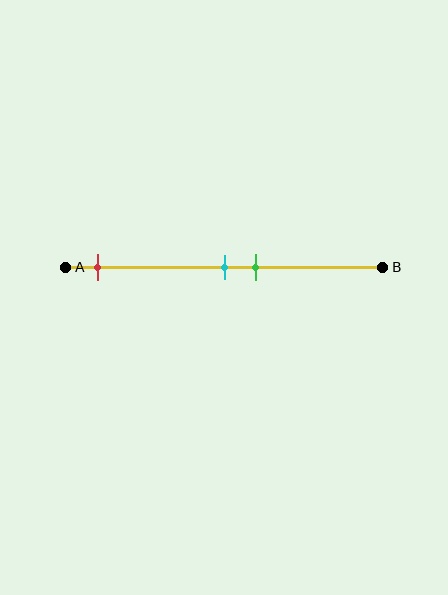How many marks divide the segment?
There are 3 marks dividing the segment.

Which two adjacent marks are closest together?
The cyan and green marks are the closest adjacent pair.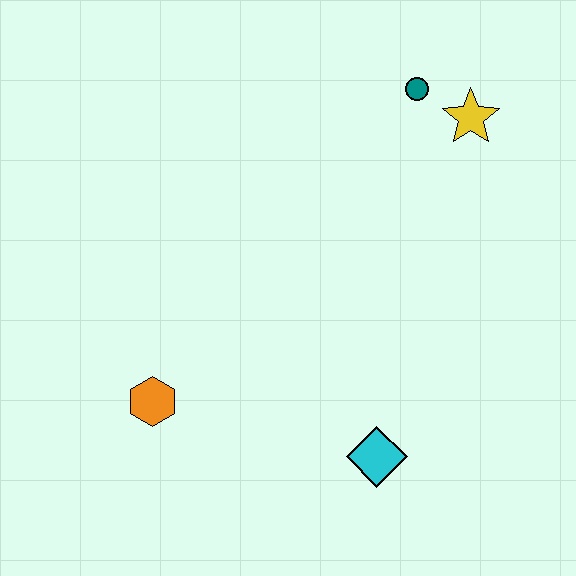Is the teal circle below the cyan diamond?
No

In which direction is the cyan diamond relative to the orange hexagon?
The cyan diamond is to the right of the orange hexagon.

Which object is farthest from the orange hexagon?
The yellow star is farthest from the orange hexagon.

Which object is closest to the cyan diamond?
The orange hexagon is closest to the cyan diamond.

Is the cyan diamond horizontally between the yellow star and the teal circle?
No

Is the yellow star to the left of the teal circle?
No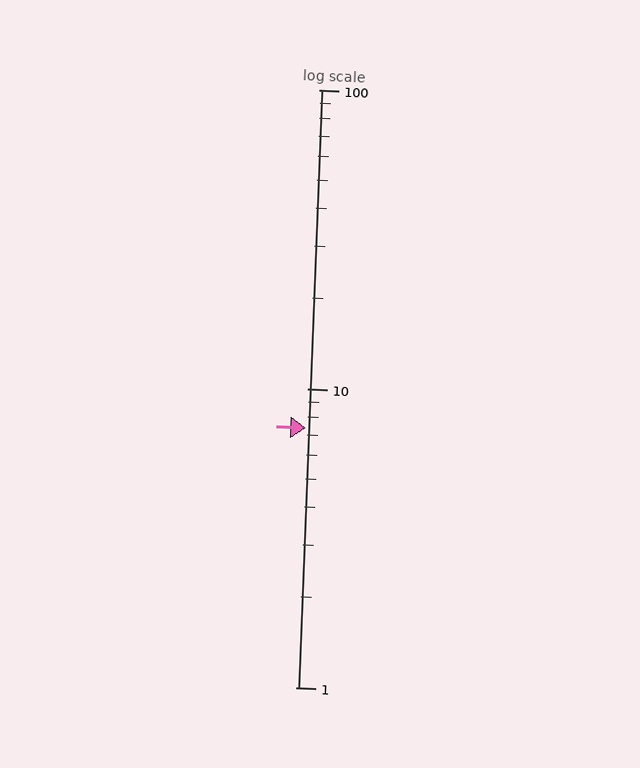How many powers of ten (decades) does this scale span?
The scale spans 2 decades, from 1 to 100.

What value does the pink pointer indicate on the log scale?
The pointer indicates approximately 7.4.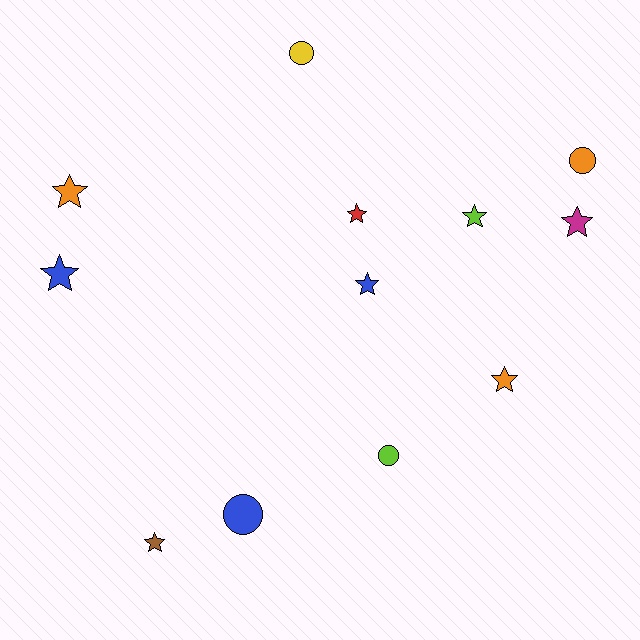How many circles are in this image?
There are 4 circles.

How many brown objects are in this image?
There is 1 brown object.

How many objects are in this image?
There are 12 objects.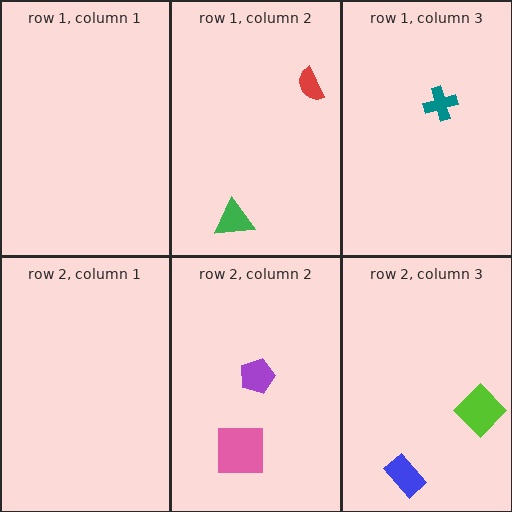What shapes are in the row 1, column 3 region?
The teal cross.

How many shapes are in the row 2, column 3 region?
2.